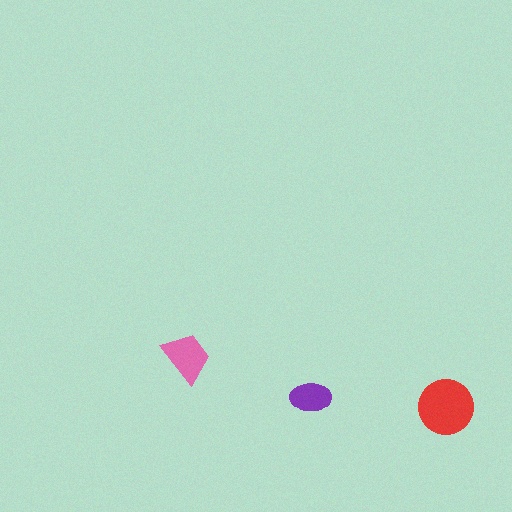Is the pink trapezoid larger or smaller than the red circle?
Smaller.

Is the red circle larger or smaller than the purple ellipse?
Larger.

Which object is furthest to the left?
The pink trapezoid is leftmost.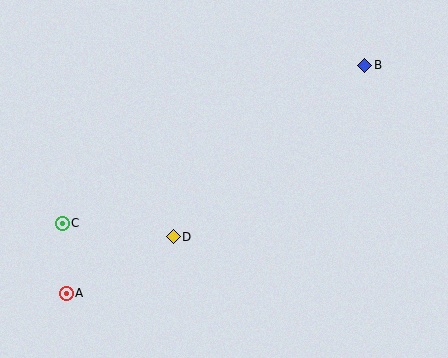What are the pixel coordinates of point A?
Point A is at (66, 293).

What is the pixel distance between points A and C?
The distance between A and C is 70 pixels.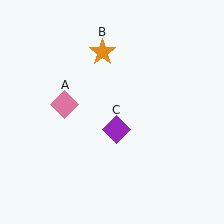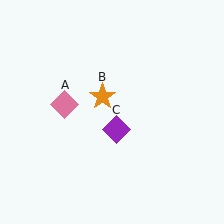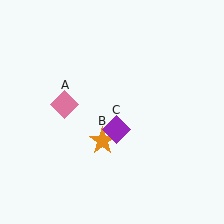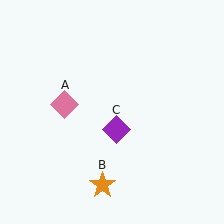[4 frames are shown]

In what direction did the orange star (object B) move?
The orange star (object B) moved down.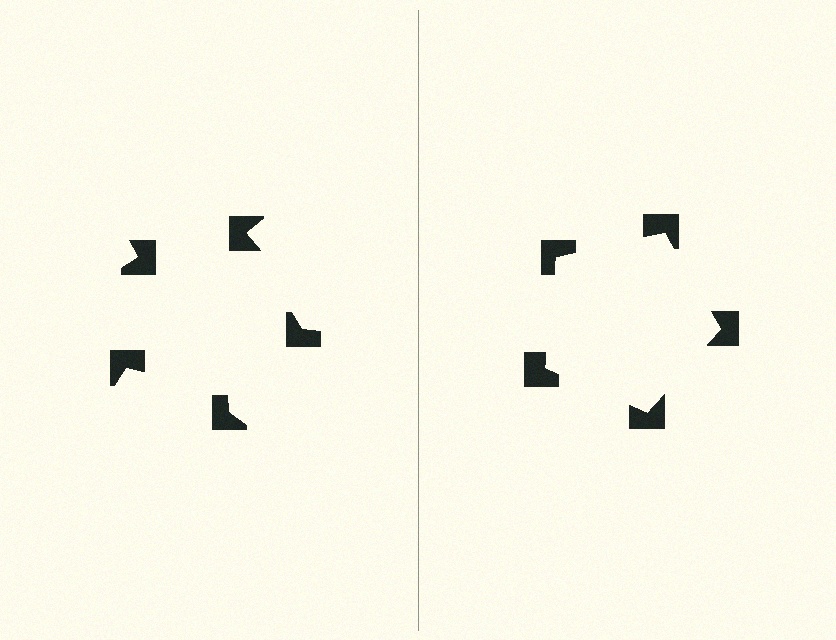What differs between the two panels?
The notched squares are positioned identically on both sides; only the wedge orientations differ. On the right they align to a pentagon; on the left they are misaligned.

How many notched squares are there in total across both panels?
10 — 5 on each side.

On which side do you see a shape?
An illusory pentagon appears on the right side. On the left side the wedge cuts are rotated, so no coherent shape forms.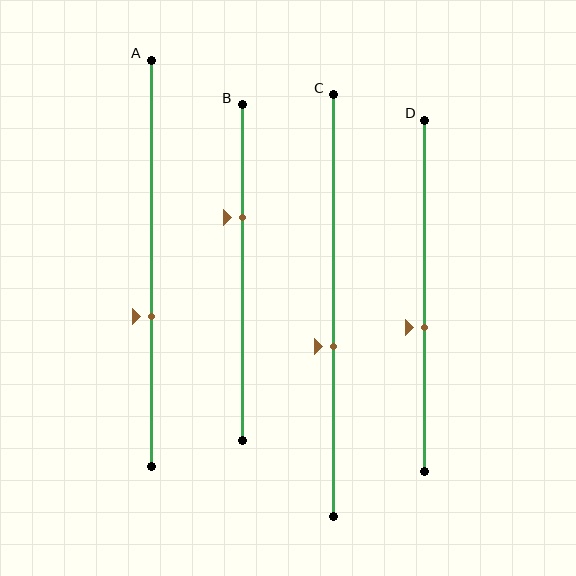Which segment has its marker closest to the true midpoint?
Segment D has its marker closest to the true midpoint.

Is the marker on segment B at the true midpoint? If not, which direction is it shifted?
No, the marker on segment B is shifted upward by about 16% of the segment length.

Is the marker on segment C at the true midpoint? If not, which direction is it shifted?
No, the marker on segment C is shifted downward by about 10% of the segment length.